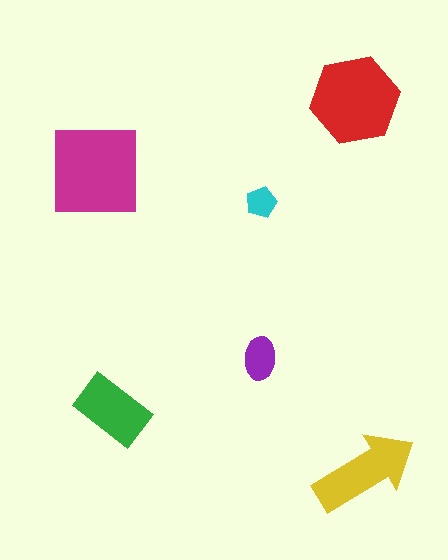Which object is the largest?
The magenta square.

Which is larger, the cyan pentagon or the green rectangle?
The green rectangle.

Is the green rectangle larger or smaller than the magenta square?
Smaller.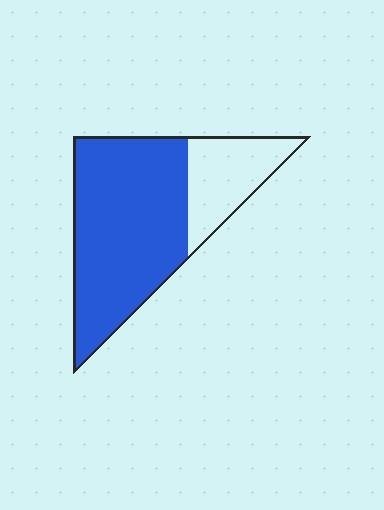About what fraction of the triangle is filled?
About three quarters (3/4).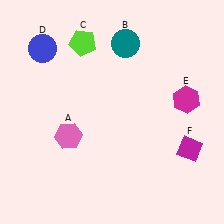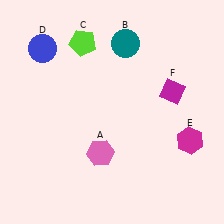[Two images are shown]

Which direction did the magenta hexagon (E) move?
The magenta hexagon (E) moved down.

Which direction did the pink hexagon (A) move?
The pink hexagon (A) moved right.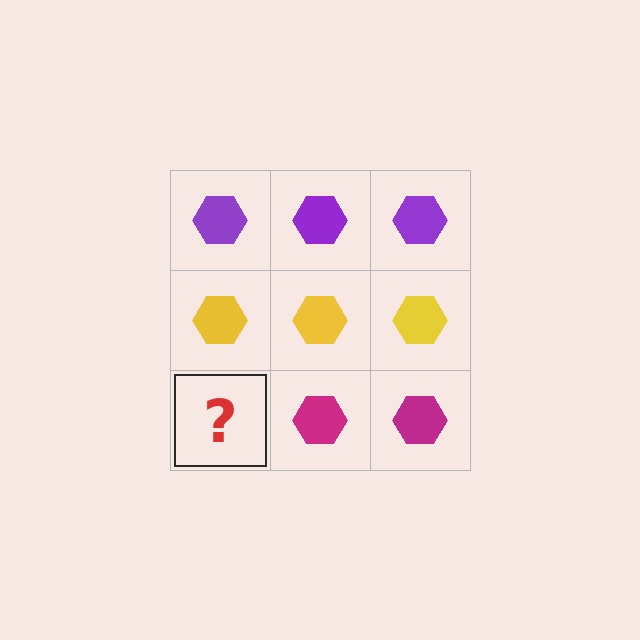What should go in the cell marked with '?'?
The missing cell should contain a magenta hexagon.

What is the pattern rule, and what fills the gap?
The rule is that each row has a consistent color. The gap should be filled with a magenta hexagon.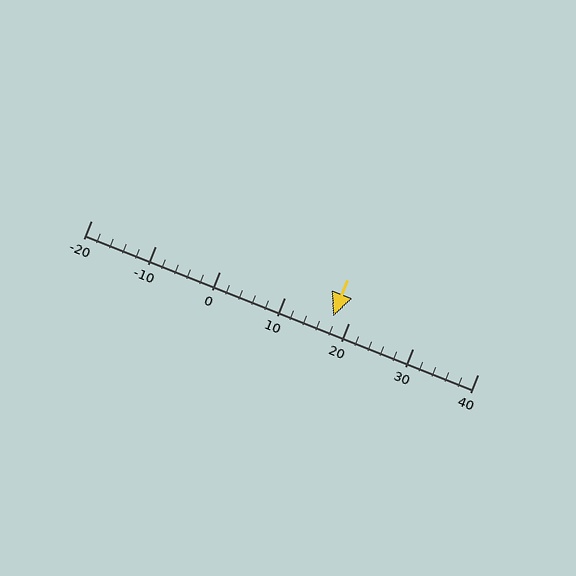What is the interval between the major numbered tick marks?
The major tick marks are spaced 10 units apart.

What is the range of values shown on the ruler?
The ruler shows values from -20 to 40.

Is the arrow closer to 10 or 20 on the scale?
The arrow is closer to 20.